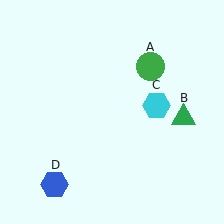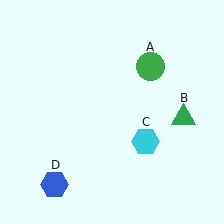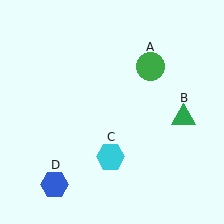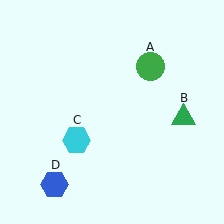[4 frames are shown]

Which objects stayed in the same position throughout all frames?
Green circle (object A) and green triangle (object B) and blue hexagon (object D) remained stationary.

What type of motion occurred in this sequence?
The cyan hexagon (object C) rotated clockwise around the center of the scene.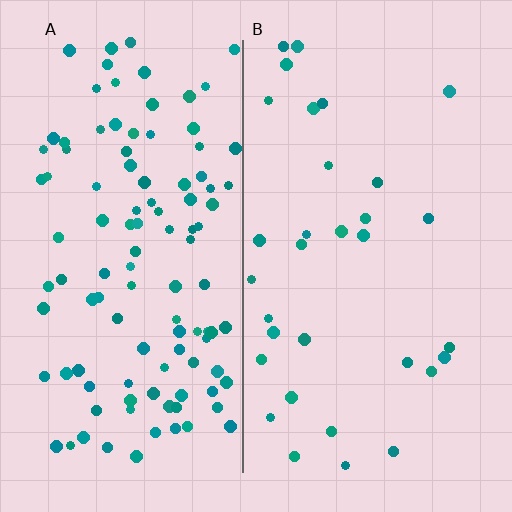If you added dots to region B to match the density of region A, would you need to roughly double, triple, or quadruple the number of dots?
Approximately triple.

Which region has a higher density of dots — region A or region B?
A (the left).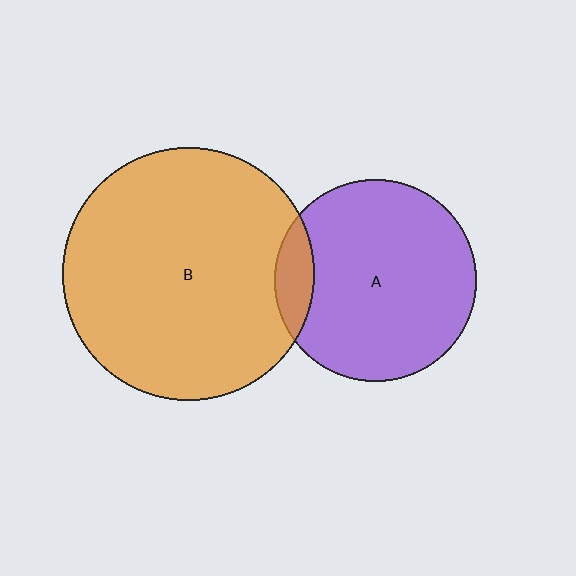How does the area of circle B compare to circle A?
Approximately 1.6 times.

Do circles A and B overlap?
Yes.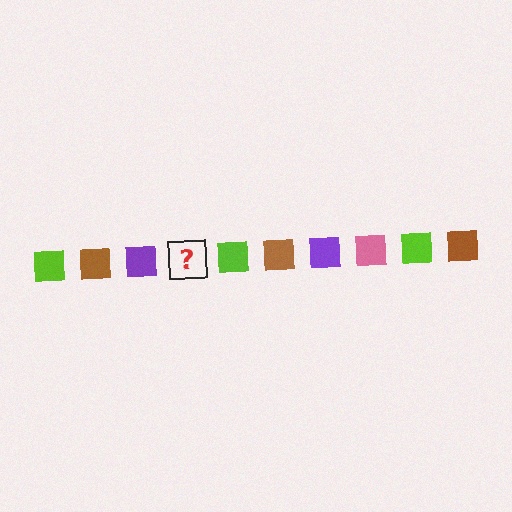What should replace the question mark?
The question mark should be replaced with a pink square.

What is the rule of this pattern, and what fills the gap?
The rule is that the pattern cycles through lime, brown, purple, pink squares. The gap should be filled with a pink square.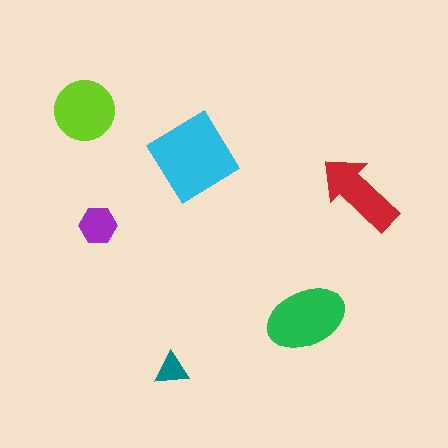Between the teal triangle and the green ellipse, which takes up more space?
The green ellipse.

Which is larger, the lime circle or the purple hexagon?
The lime circle.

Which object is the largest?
The cyan diamond.